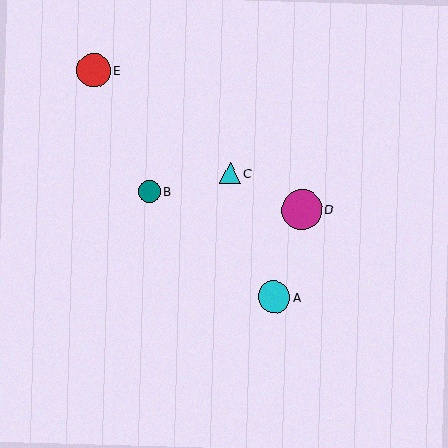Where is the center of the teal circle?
The center of the teal circle is at (149, 192).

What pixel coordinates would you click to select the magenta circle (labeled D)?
Click at (302, 209) to select the magenta circle D.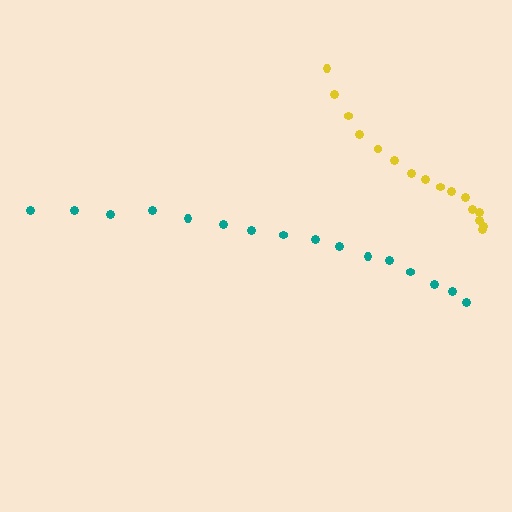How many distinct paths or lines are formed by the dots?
There are 2 distinct paths.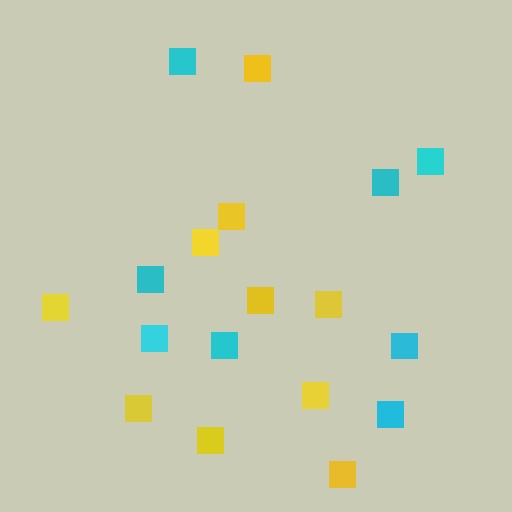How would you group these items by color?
There are 2 groups: one group of cyan squares (8) and one group of yellow squares (10).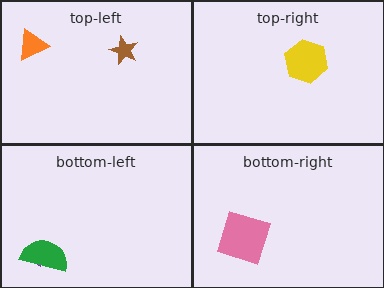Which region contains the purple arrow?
The bottom-left region.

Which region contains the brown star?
The top-left region.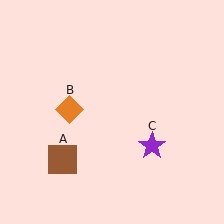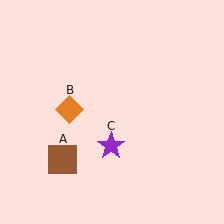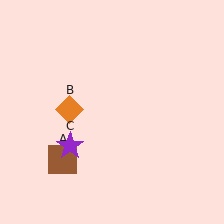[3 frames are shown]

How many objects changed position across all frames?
1 object changed position: purple star (object C).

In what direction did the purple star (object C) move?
The purple star (object C) moved left.